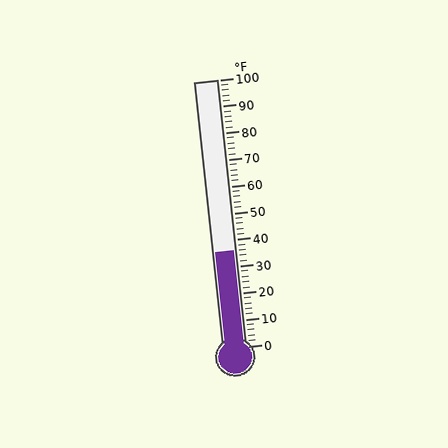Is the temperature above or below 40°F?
The temperature is below 40°F.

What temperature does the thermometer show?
The thermometer shows approximately 36°F.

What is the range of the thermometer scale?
The thermometer scale ranges from 0°F to 100°F.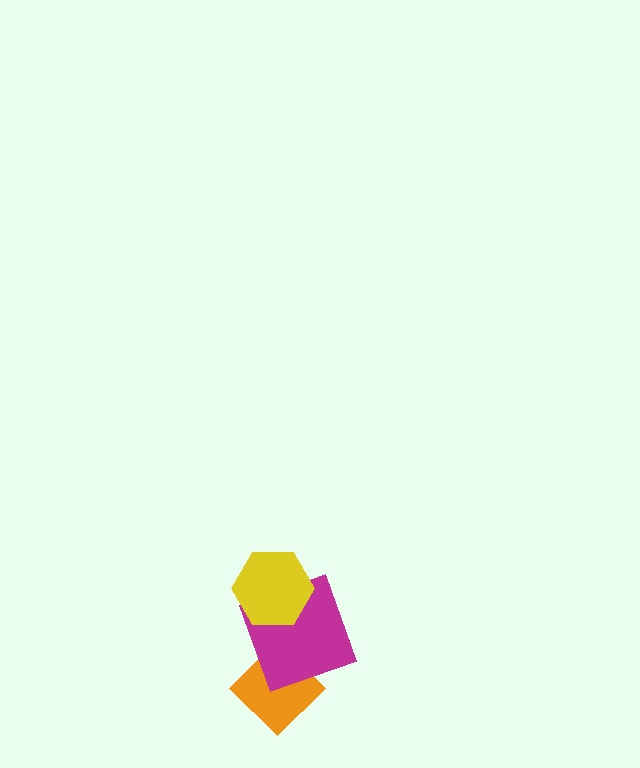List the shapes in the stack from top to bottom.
From top to bottom: the yellow hexagon, the magenta square, the orange diamond.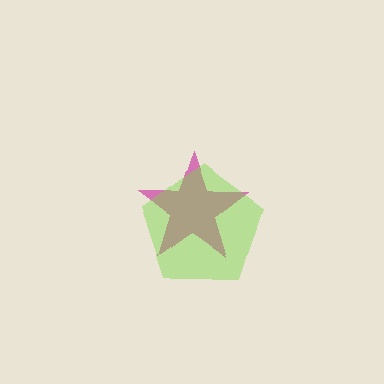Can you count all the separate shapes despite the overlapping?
Yes, there are 2 separate shapes.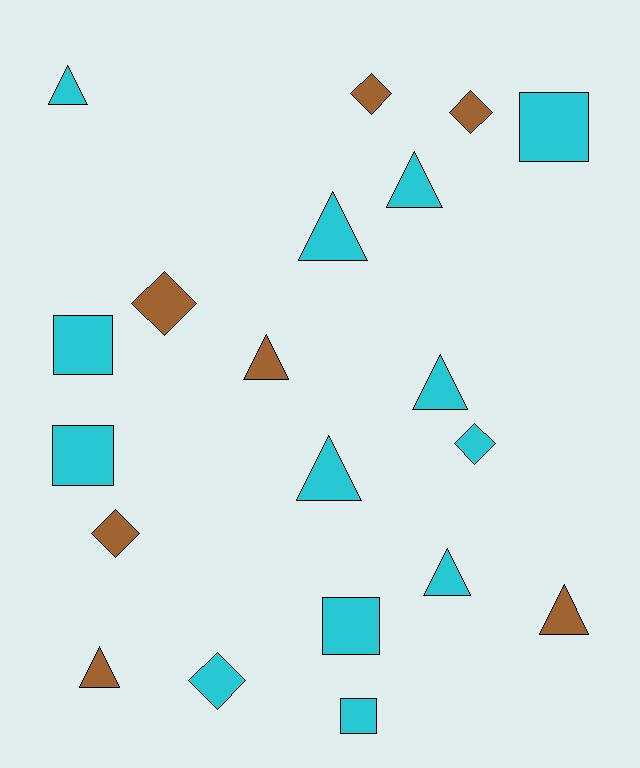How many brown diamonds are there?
There are 4 brown diamonds.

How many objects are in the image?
There are 20 objects.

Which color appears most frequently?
Cyan, with 13 objects.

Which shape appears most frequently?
Triangle, with 9 objects.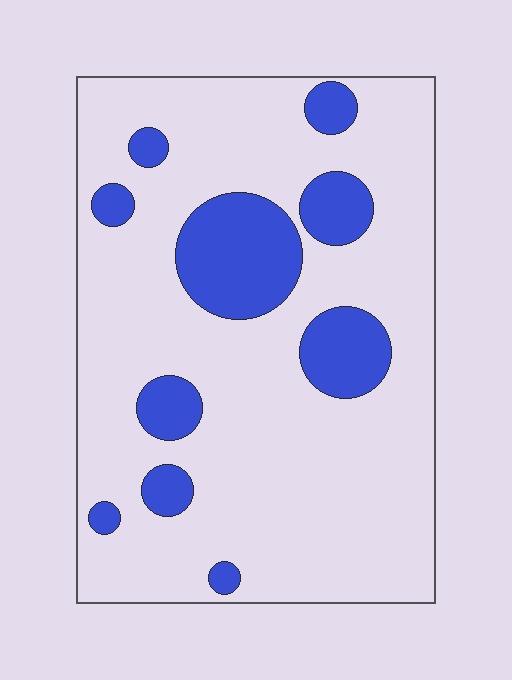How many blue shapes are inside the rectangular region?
10.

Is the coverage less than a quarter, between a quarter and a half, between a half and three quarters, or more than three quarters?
Less than a quarter.